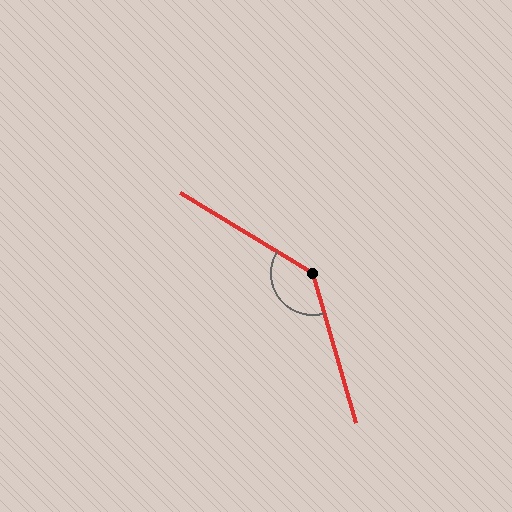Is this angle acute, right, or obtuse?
It is obtuse.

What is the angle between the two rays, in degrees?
Approximately 137 degrees.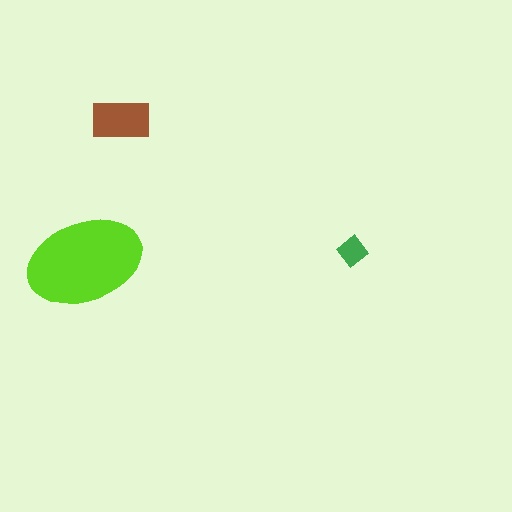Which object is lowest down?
The lime ellipse is bottommost.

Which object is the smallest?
The green diamond.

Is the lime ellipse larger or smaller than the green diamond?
Larger.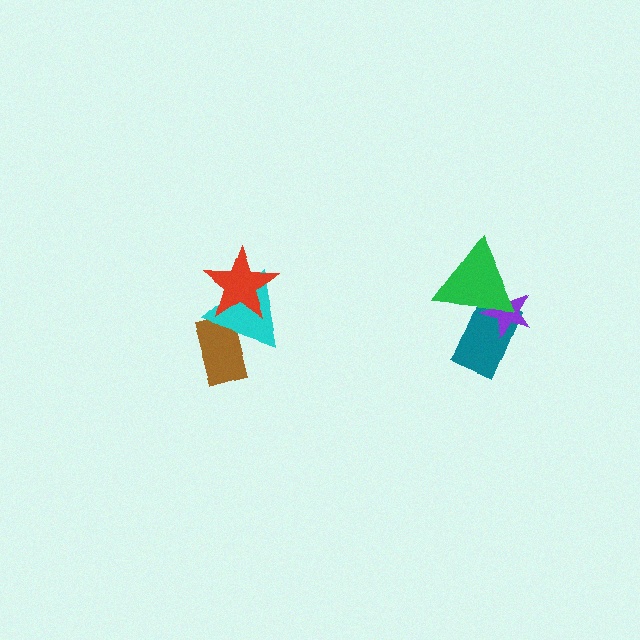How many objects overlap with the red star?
1 object overlaps with the red star.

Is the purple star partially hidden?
Yes, it is partially covered by another shape.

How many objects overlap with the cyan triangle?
2 objects overlap with the cyan triangle.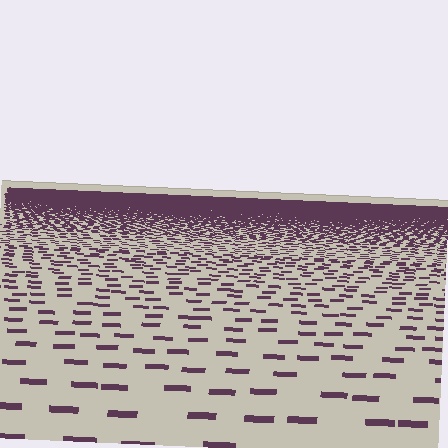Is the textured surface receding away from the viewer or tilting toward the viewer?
The surface is receding away from the viewer. Texture elements get smaller and denser toward the top.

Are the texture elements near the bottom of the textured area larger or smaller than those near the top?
Larger. Near the bottom, elements are closer to the viewer and appear at a bigger on-screen size.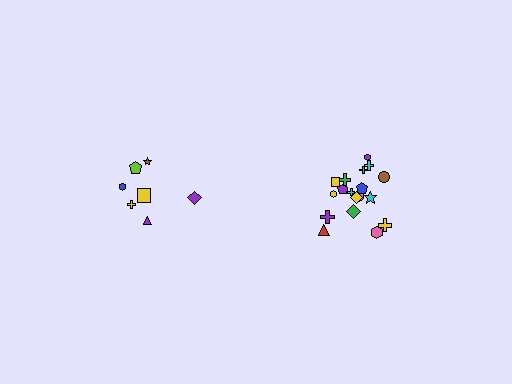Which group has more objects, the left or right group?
The right group.